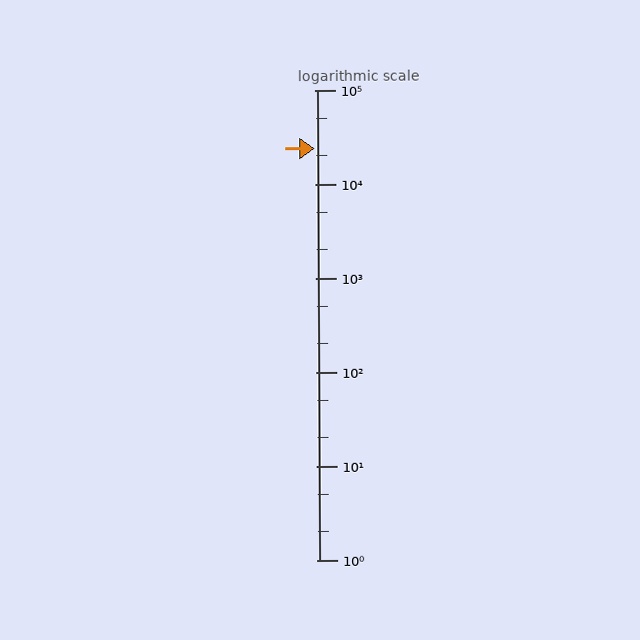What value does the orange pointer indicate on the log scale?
The pointer indicates approximately 24000.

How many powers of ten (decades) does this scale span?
The scale spans 5 decades, from 1 to 100000.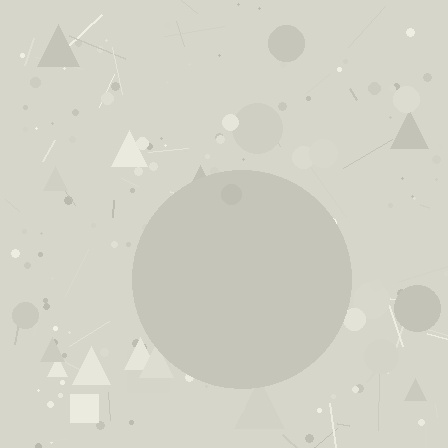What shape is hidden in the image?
A circle is hidden in the image.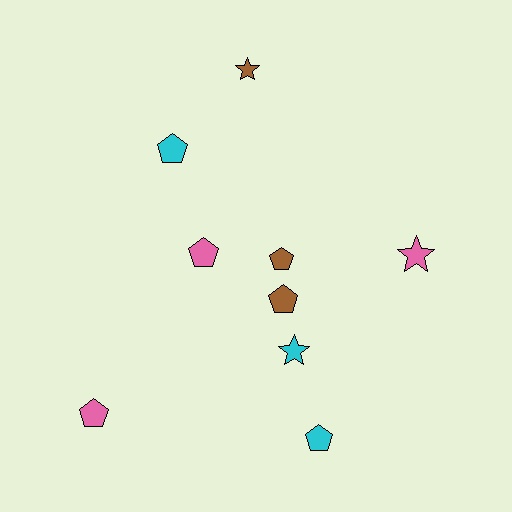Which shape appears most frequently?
Pentagon, with 6 objects.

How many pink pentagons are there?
There are 2 pink pentagons.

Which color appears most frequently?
Pink, with 3 objects.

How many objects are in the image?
There are 9 objects.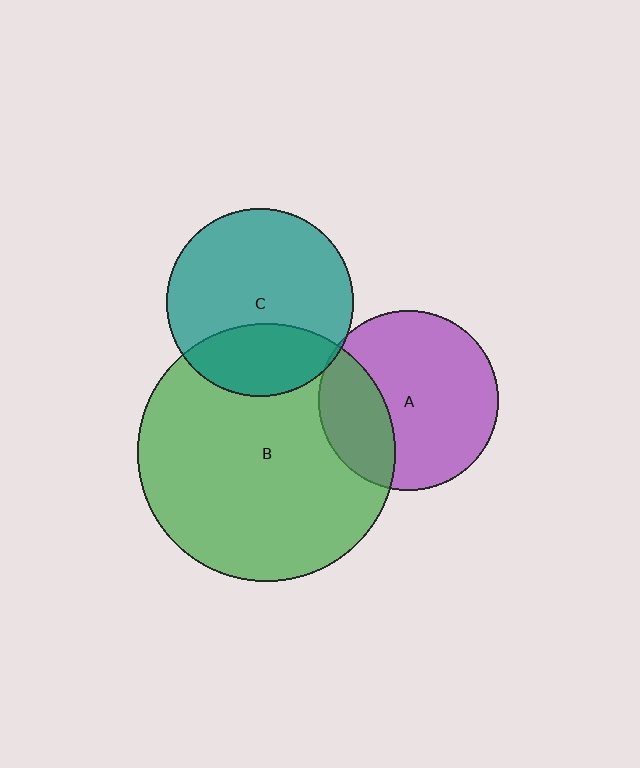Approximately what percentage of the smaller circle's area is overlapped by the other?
Approximately 5%.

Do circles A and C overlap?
Yes.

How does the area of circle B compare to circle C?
Approximately 1.9 times.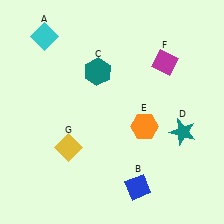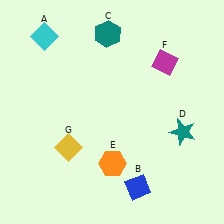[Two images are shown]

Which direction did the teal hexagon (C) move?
The teal hexagon (C) moved up.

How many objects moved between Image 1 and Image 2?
2 objects moved between the two images.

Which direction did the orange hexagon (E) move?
The orange hexagon (E) moved down.